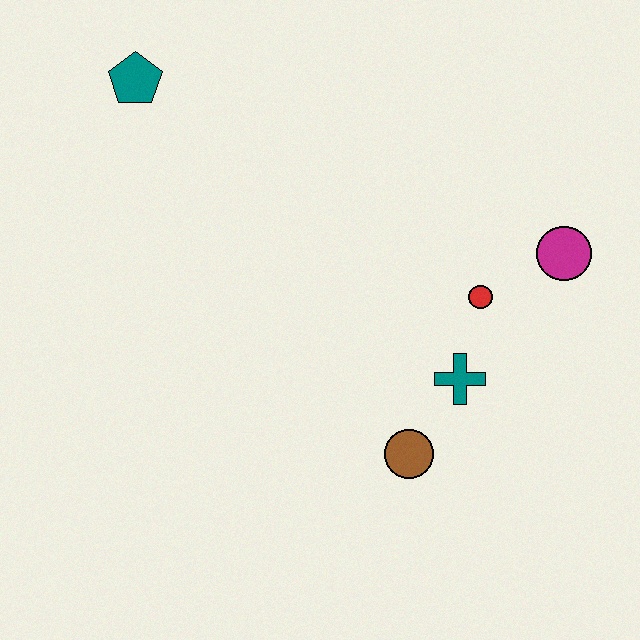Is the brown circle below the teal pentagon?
Yes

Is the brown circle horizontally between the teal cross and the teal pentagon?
Yes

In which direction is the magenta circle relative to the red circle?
The magenta circle is to the right of the red circle.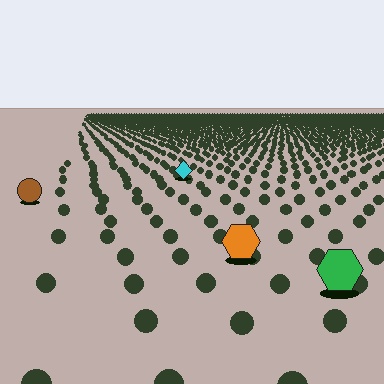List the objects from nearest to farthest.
From nearest to farthest: the green hexagon, the orange hexagon, the brown circle, the cyan diamond.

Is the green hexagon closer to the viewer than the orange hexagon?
Yes. The green hexagon is closer — you can tell from the texture gradient: the ground texture is coarser near it.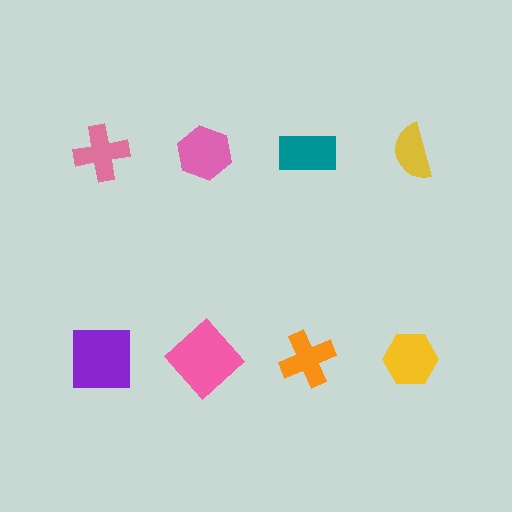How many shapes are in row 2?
4 shapes.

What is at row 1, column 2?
A pink hexagon.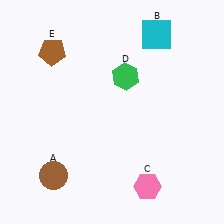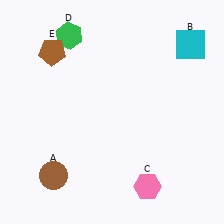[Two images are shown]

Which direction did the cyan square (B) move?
The cyan square (B) moved right.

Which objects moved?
The objects that moved are: the cyan square (B), the green hexagon (D).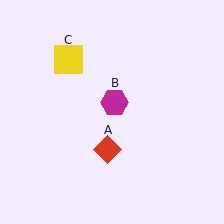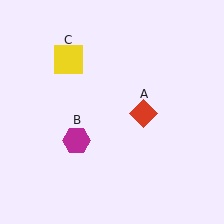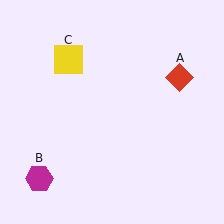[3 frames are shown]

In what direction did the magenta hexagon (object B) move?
The magenta hexagon (object B) moved down and to the left.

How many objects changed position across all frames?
2 objects changed position: red diamond (object A), magenta hexagon (object B).